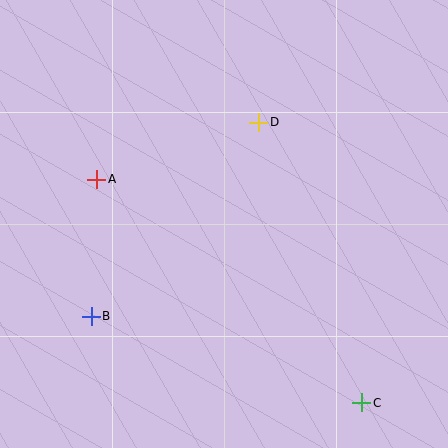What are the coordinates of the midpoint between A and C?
The midpoint between A and C is at (229, 291).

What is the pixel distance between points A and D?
The distance between A and D is 172 pixels.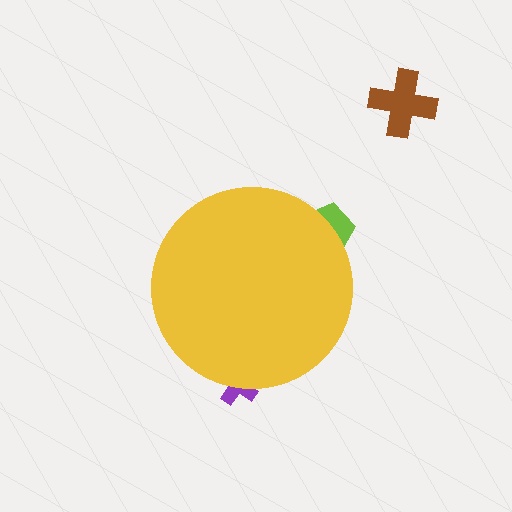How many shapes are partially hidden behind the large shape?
2 shapes are partially hidden.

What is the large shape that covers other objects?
A yellow circle.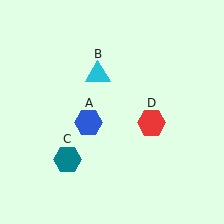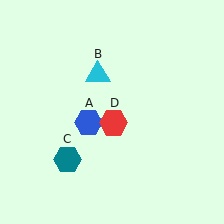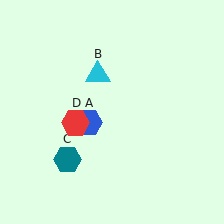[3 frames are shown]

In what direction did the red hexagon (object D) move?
The red hexagon (object D) moved left.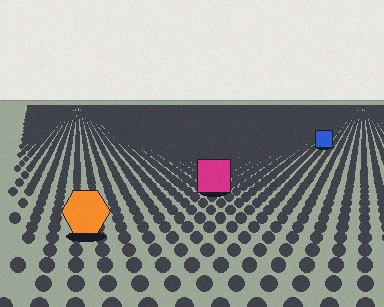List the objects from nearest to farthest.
From nearest to farthest: the orange hexagon, the magenta square, the blue square.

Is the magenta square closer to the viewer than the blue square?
Yes. The magenta square is closer — you can tell from the texture gradient: the ground texture is coarser near it.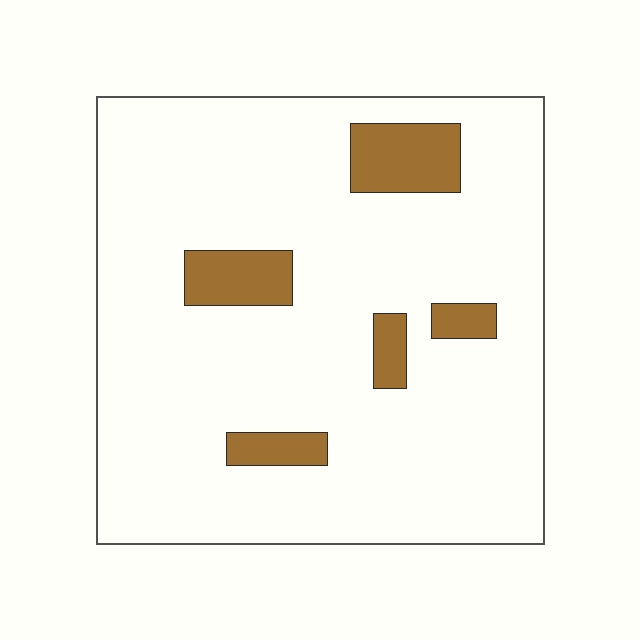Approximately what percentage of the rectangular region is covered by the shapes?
Approximately 10%.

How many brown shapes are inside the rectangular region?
5.